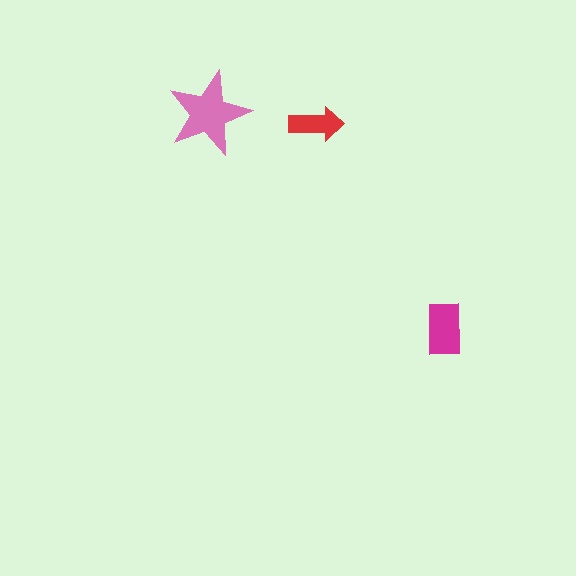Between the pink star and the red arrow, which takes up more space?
The pink star.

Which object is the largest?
The pink star.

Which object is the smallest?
The red arrow.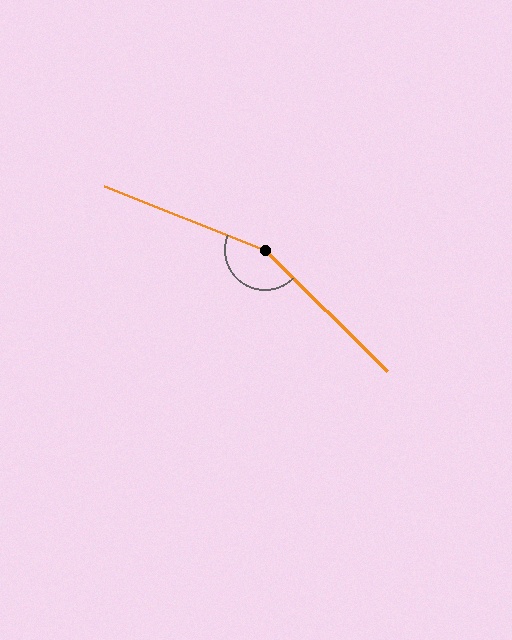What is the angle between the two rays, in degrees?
Approximately 157 degrees.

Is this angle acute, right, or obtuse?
It is obtuse.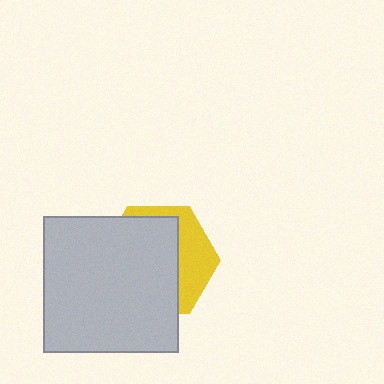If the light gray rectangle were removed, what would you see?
You would see the complete yellow hexagon.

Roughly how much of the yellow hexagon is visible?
A small part of it is visible (roughly 33%).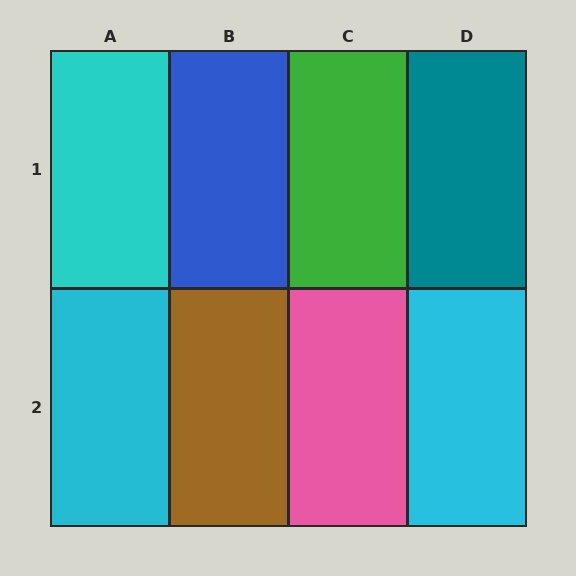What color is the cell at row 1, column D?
Teal.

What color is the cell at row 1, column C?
Green.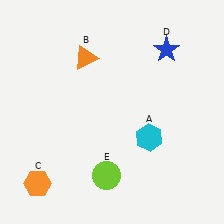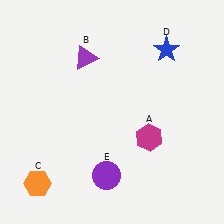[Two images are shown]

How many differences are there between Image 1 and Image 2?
There are 3 differences between the two images.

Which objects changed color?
A changed from cyan to magenta. B changed from orange to purple. E changed from lime to purple.